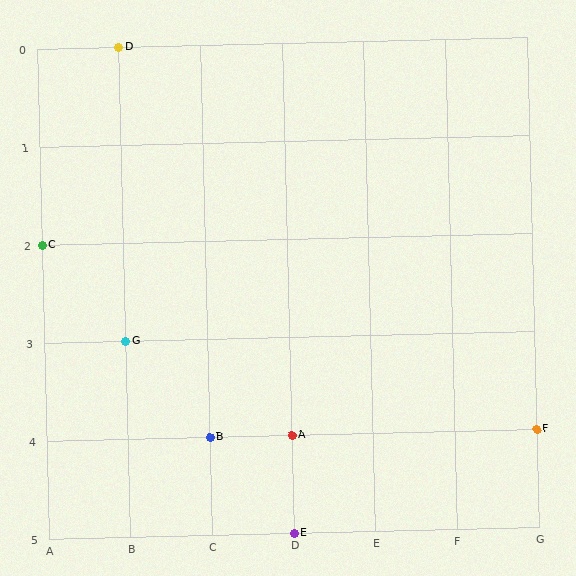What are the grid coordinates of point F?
Point F is at grid coordinates (G, 4).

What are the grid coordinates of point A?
Point A is at grid coordinates (D, 4).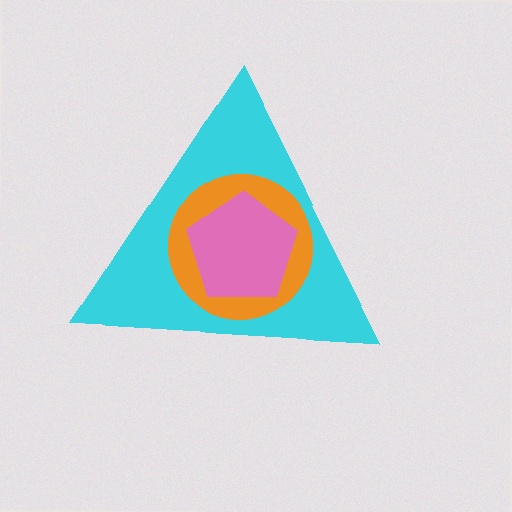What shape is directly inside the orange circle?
The pink pentagon.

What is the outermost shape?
The cyan triangle.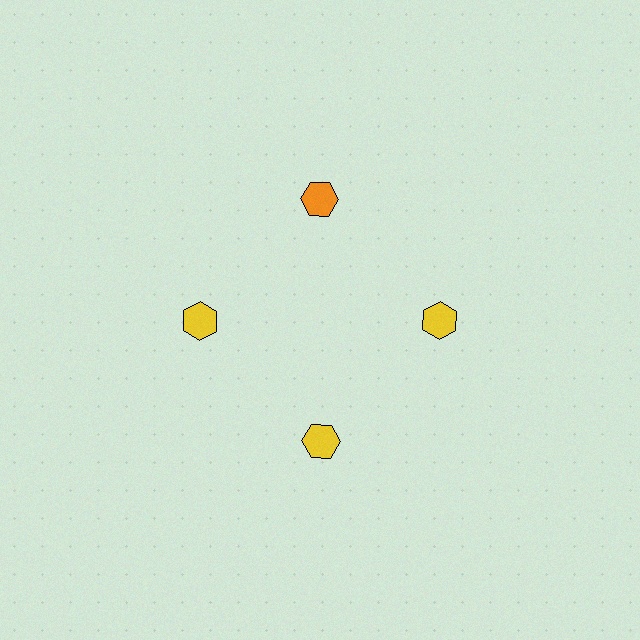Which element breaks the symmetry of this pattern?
The orange hexagon at roughly the 12 o'clock position breaks the symmetry. All other shapes are yellow hexagons.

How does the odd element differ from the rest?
It has a different color: orange instead of yellow.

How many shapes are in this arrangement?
There are 4 shapes arranged in a ring pattern.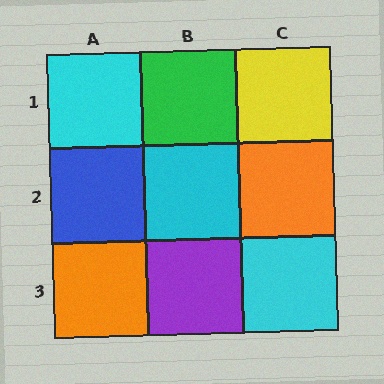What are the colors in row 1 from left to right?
Cyan, green, yellow.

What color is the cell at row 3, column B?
Purple.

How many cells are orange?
2 cells are orange.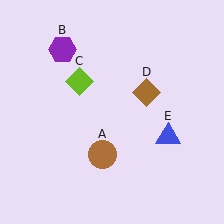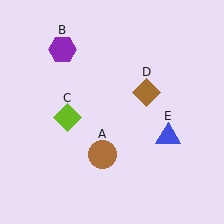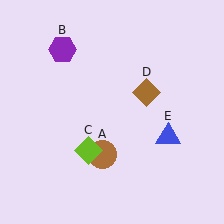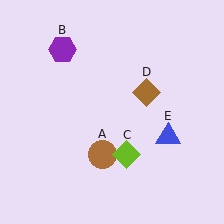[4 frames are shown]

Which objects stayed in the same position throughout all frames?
Brown circle (object A) and purple hexagon (object B) and brown diamond (object D) and blue triangle (object E) remained stationary.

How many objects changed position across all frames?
1 object changed position: lime diamond (object C).